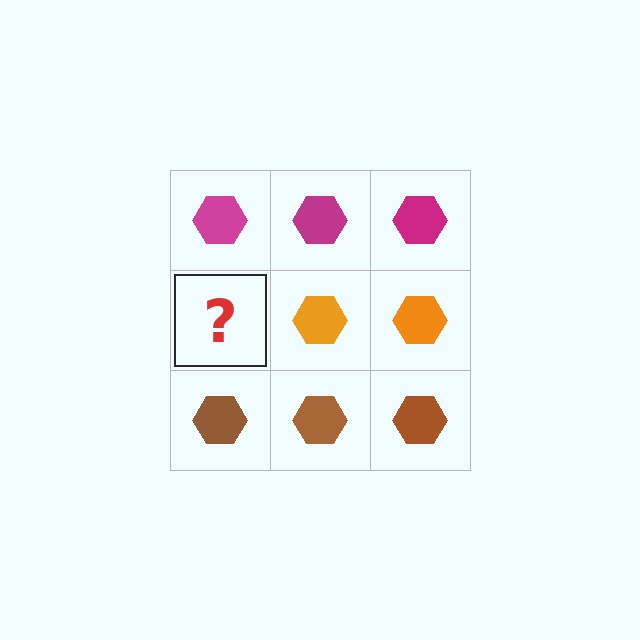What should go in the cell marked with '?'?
The missing cell should contain an orange hexagon.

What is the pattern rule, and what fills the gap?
The rule is that each row has a consistent color. The gap should be filled with an orange hexagon.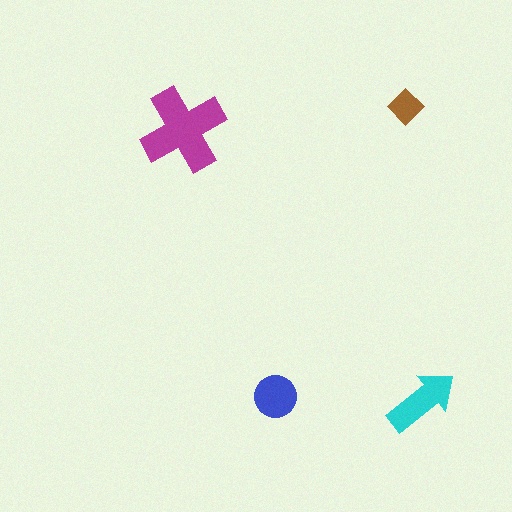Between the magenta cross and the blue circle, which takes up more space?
The magenta cross.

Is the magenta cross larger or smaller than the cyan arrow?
Larger.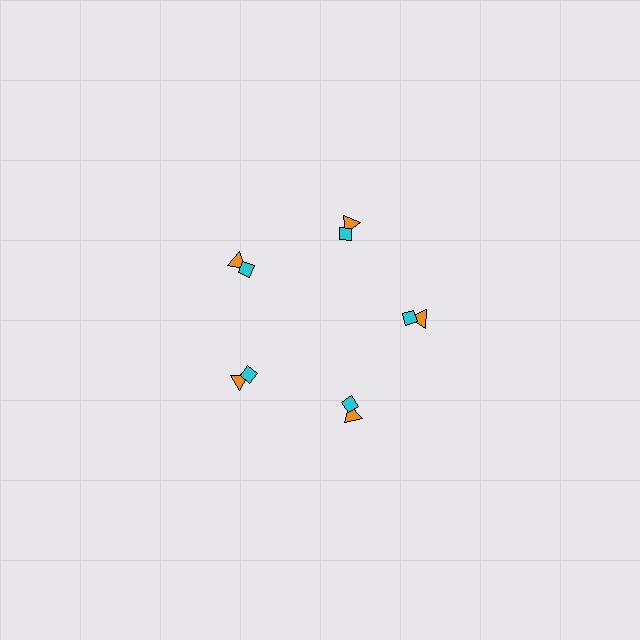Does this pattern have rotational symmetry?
Yes, this pattern has 5-fold rotational symmetry. It looks the same after rotating 72 degrees around the center.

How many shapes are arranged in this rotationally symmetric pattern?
There are 10 shapes, arranged in 5 groups of 2.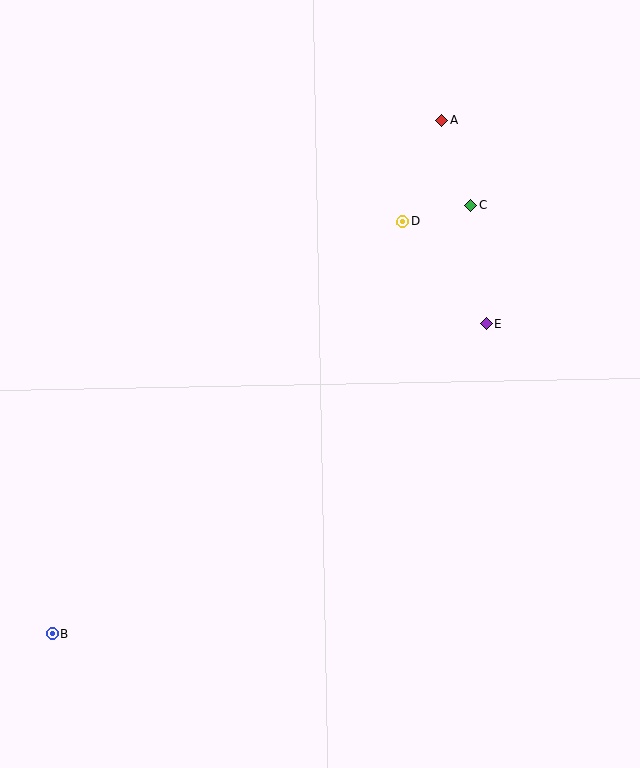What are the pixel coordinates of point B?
Point B is at (52, 634).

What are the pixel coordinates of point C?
Point C is at (470, 205).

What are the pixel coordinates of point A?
Point A is at (442, 121).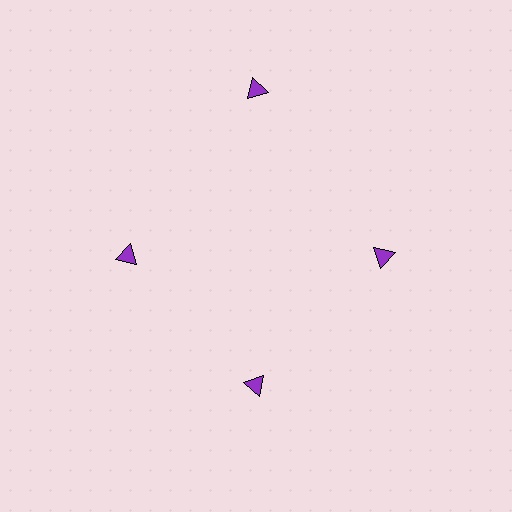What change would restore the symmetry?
The symmetry would be restored by moving it inward, back onto the ring so that all 4 triangles sit at equal angles and equal distance from the center.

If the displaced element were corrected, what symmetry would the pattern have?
It would have 4-fold rotational symmetry — the pattern would map onto itself every 90 degrees.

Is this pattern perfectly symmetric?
No. The 4 purple triangles are arranged in a ring, but one element near the 12 o'clock position is pushed outward from the center, breaking the 4-fold rotational symmetry.